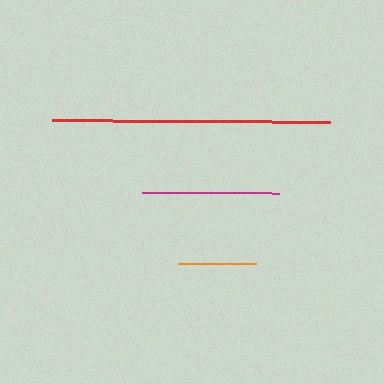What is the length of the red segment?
The red segment is approximately 278 pixels long.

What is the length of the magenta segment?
The magenta segment is approximately 137 pixels long.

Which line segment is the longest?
The red line is the longest at approximately 278 pixels.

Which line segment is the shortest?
The orange line is the shortest at approximately 78 pixels.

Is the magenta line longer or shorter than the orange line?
The magenta line is longer than the orange line.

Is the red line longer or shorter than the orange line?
The red line is longer than the orange line.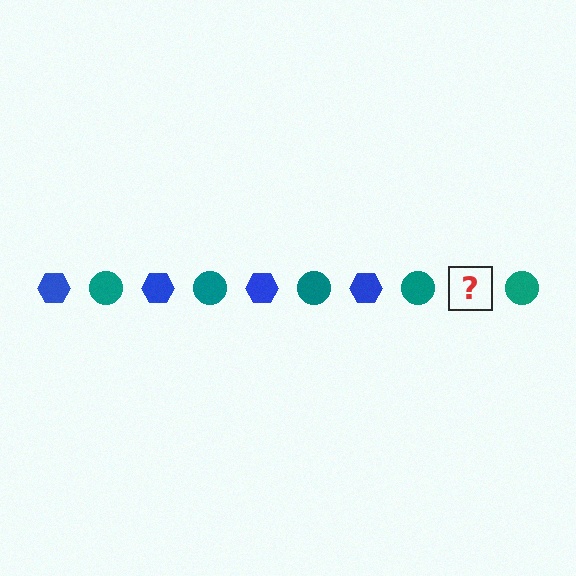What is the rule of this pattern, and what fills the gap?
The rule is that the pattern alternates between blue hexagon and teal circle. The gap should be filled with a blue hexagon.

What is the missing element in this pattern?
The missing element is a blue hexagon.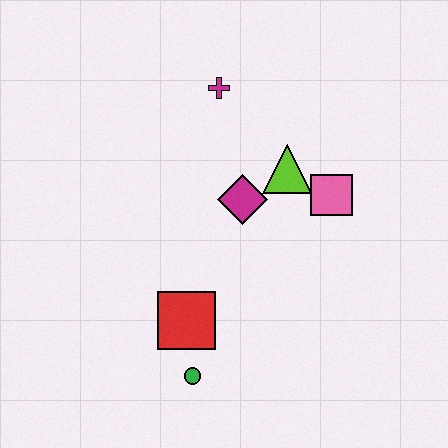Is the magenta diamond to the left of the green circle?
No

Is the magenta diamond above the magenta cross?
No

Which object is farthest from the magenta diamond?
The green circle is farthest from the magenta diamond.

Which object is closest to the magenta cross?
The lime triangle is closest to the magenta cross.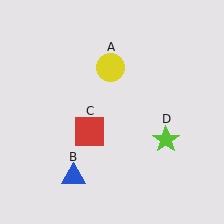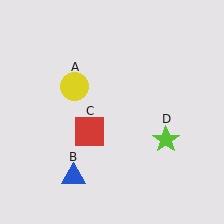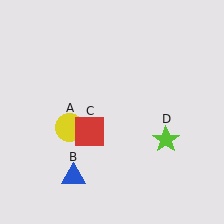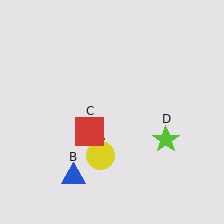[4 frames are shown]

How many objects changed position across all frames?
1 object changed position: yellow circle (object A).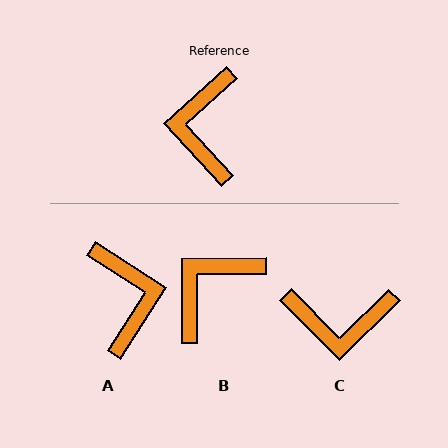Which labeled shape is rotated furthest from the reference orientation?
A, about 165 degrees away.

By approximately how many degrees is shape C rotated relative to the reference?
Approximately 92 degrees counter-clockwise.